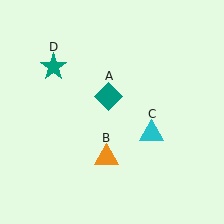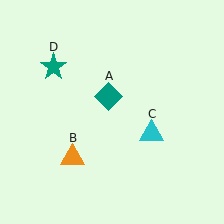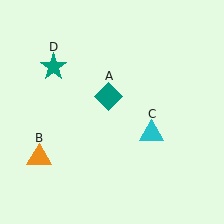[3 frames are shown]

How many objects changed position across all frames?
1 object changed position: orange triangle (object B).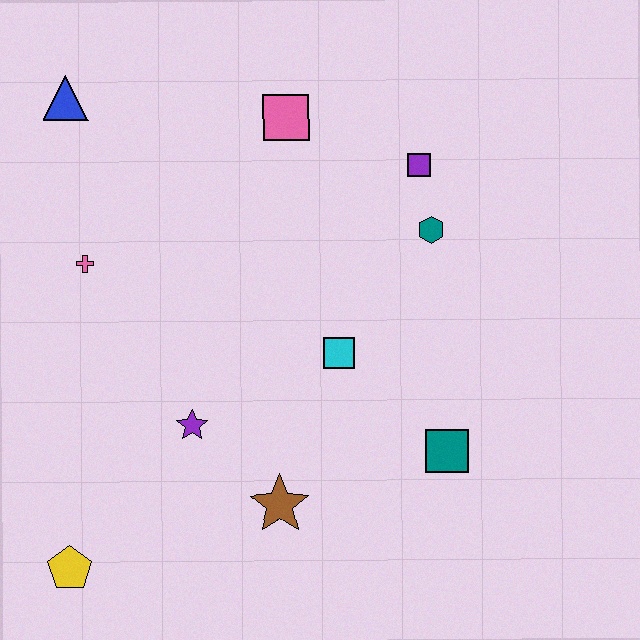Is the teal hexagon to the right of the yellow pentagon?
Yes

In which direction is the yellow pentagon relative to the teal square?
The yellow pentagon is to the left of the teal square.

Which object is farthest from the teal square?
The blue triangle is farthest from the teal square.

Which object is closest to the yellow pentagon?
The purple star is closest to the yellow pentagon.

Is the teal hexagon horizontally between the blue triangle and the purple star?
No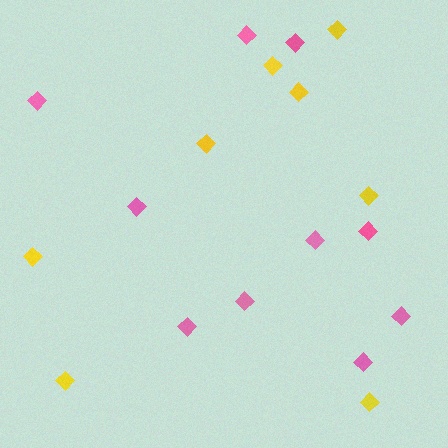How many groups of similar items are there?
There are 2 groups: one group of yellow diamonds (8) and one group of pink diamonds (10).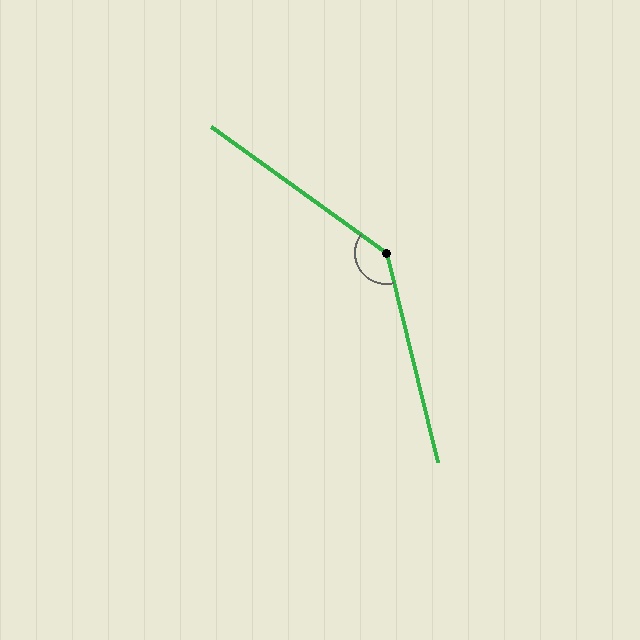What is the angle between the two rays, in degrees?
Approximately 139 degrees.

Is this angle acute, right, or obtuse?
It is obtuse.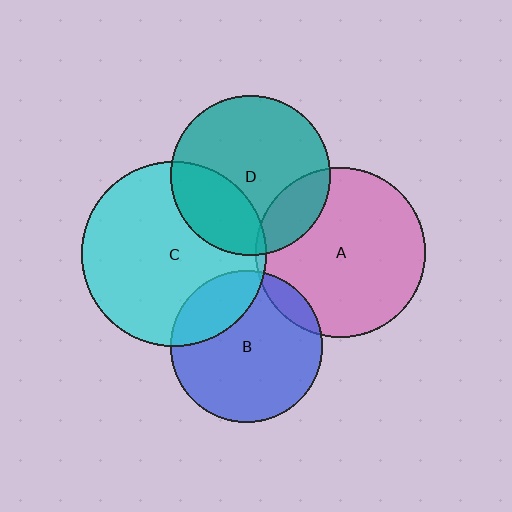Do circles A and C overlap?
Yes.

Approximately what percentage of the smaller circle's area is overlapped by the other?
Approximately 5%.